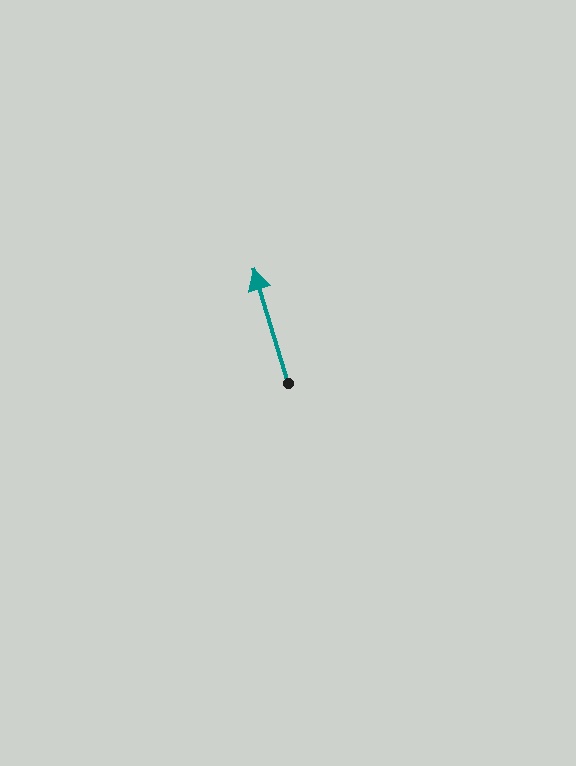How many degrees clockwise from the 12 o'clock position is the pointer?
Approximately 343 degrees.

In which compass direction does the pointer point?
North.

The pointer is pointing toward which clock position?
Roughly 11 o'clock.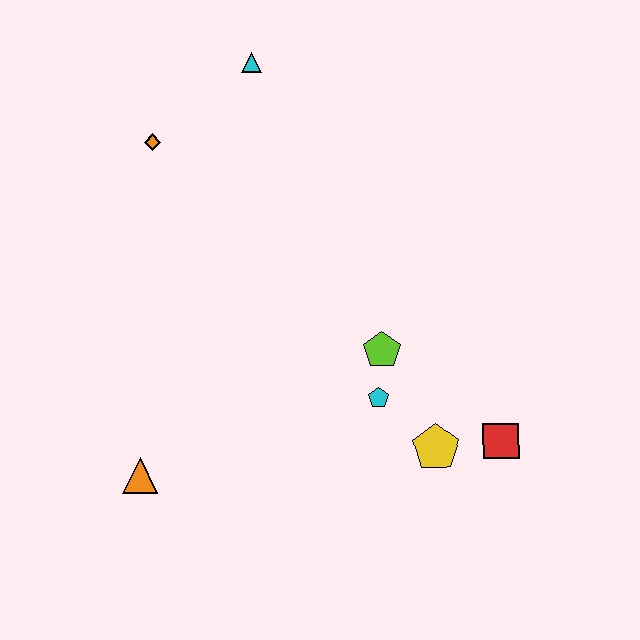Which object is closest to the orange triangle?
The cyan pentagon is closest to the orange triangle.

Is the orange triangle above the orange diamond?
No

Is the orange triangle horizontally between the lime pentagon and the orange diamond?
No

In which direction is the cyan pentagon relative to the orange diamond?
The cyan pentagon is below the orange diamond.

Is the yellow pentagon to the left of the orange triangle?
No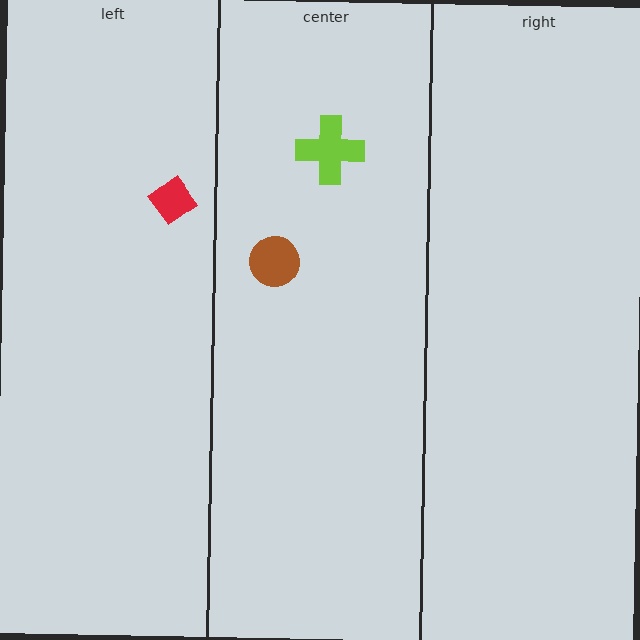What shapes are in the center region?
The brown circle, the lime cross.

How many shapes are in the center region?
2.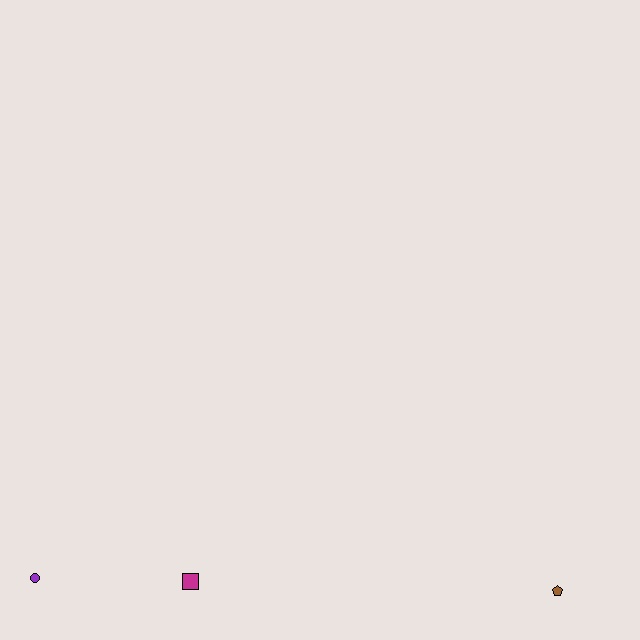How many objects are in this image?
There are 3 objects.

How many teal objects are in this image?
There are no teal objects.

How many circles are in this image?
There is 1 circle.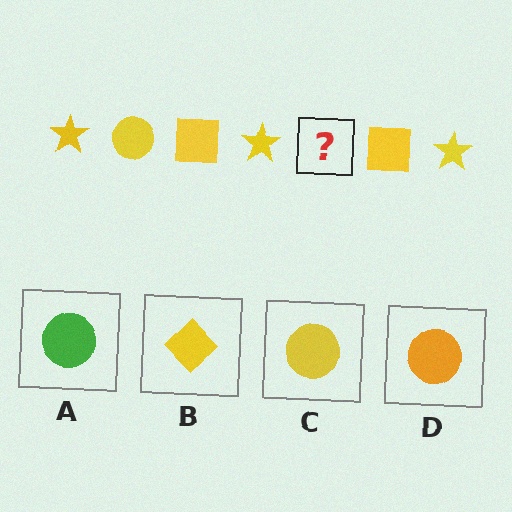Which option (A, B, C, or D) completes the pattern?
C.